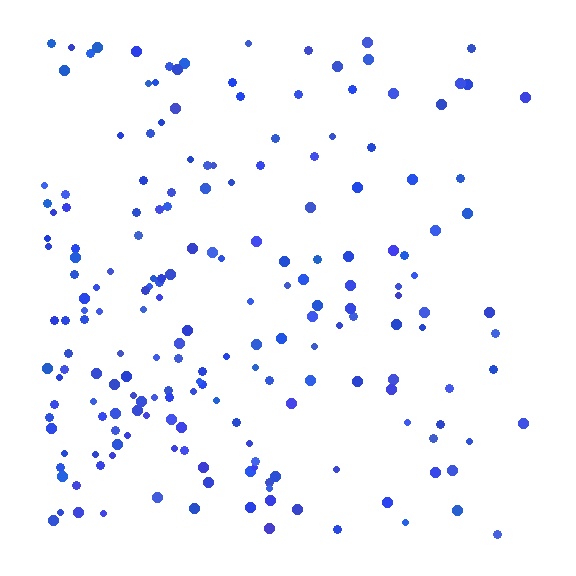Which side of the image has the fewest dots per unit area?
The right.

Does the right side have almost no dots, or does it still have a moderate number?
Still a moderate number, just noticeably fewer than the left.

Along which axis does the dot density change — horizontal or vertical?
Horizontal.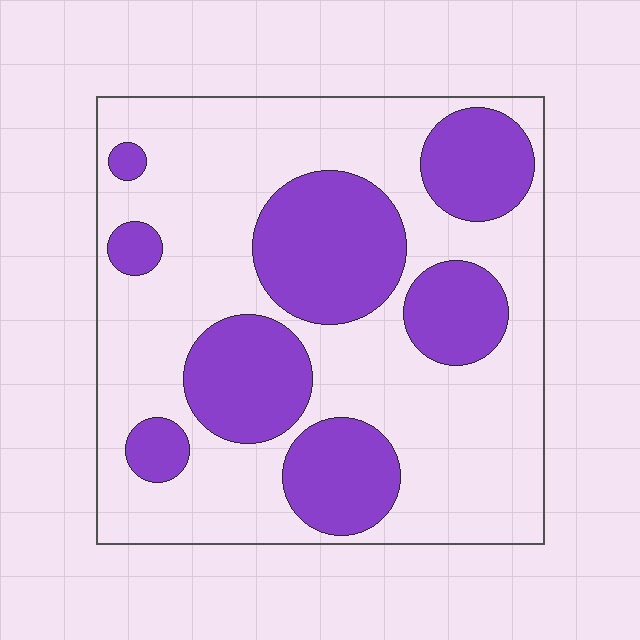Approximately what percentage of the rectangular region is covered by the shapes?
Approximately 35%.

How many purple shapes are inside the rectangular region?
8.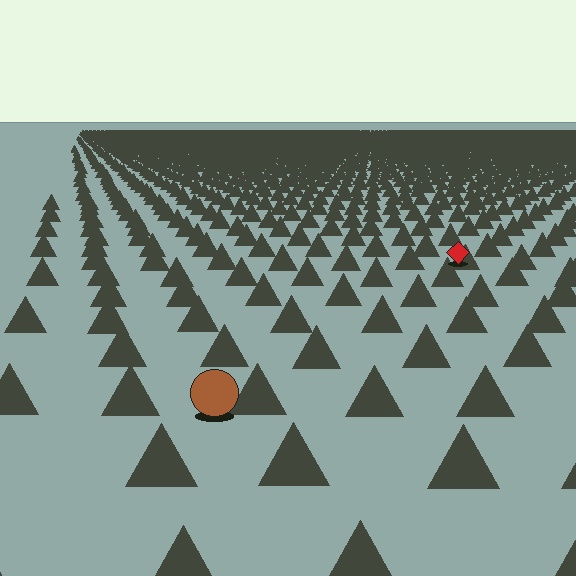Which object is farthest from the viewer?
The red diamond is farthest from the viewer. It appears smaller and the ground texture around it is denser.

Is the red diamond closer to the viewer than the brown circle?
No. The brown circle is closer — you can tell from the texture gradient: the ground texture is coarser near it.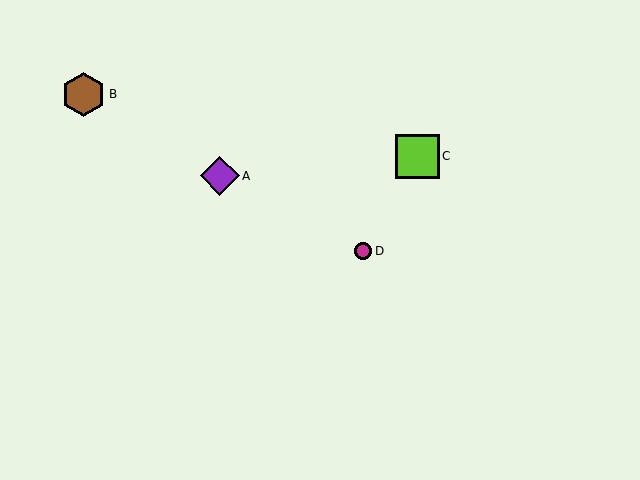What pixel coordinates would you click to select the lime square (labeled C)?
Click at (417, 156) to select the lime square C.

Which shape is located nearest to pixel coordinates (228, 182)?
The purple diamond (labeled A) at (220, 176) is nearest to that location.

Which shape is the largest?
The brown hexagon (labeled B) is the largest.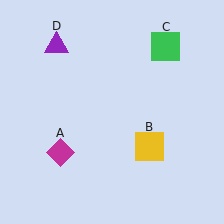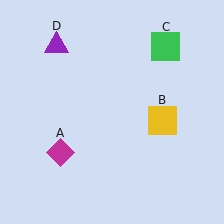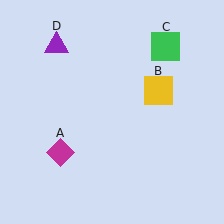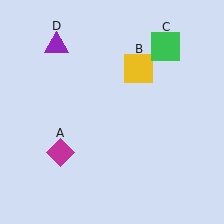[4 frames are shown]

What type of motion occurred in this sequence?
The yellow square (object B) rotated counterclockwise around the center of the scene.